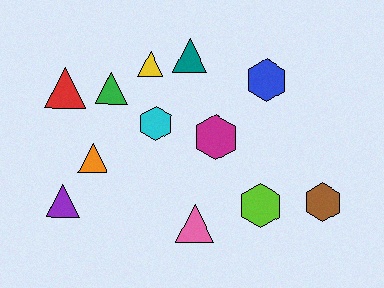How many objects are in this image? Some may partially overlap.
There are 12 objects.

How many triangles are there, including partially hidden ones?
There are 7 triangles.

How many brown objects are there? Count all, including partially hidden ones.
There is 1 brown object.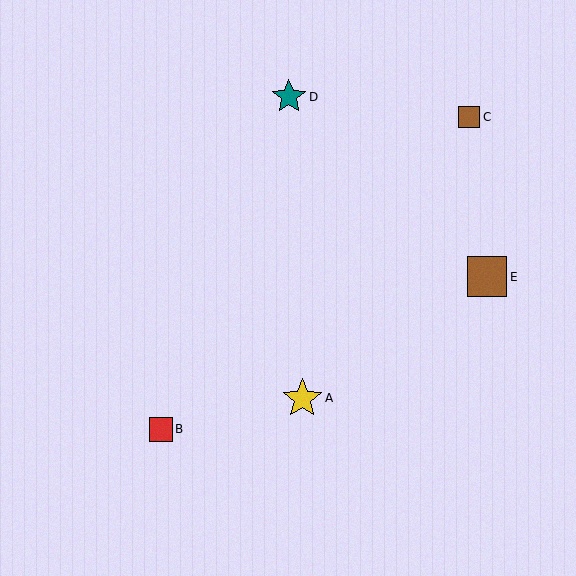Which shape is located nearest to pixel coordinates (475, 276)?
The brown square (labeled E) at (487, 277) is nearest to that location.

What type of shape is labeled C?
Shape C is a brown square.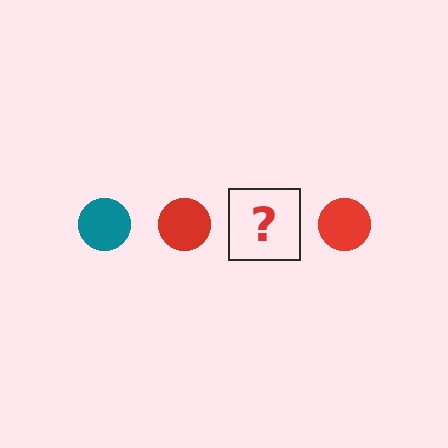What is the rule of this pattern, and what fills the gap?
The rule is that the pattern cycles through teal, red circles. The gap should be filled with a teal circle.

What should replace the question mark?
The question mark should be replaced with a teal circle.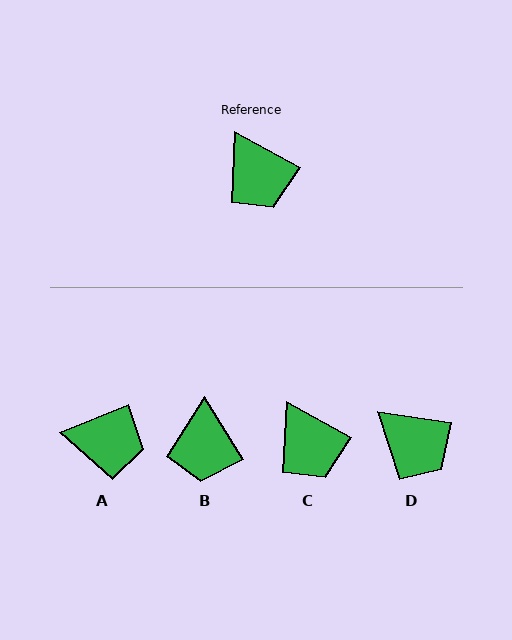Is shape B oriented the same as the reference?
No, it is off by about 30 degrees.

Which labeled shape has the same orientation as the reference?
C.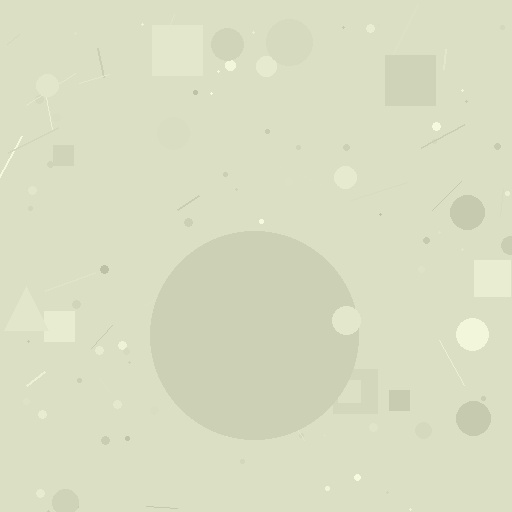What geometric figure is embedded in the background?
A circle is embedded in the background.